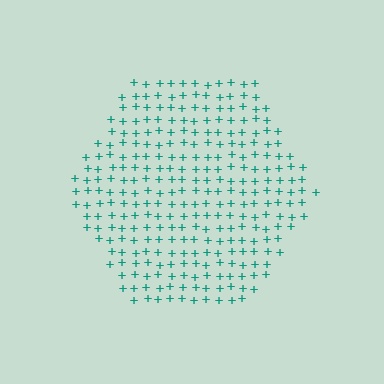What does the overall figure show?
The overall figure shows a hexagon.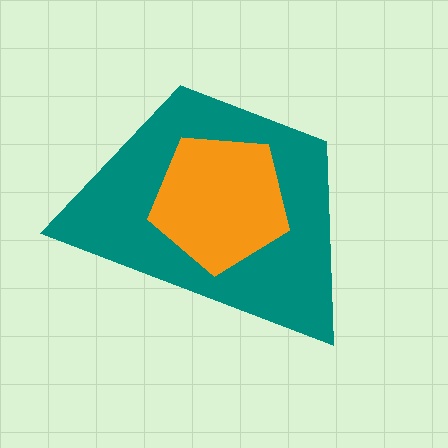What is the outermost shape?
The teal trapezoid.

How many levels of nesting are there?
2.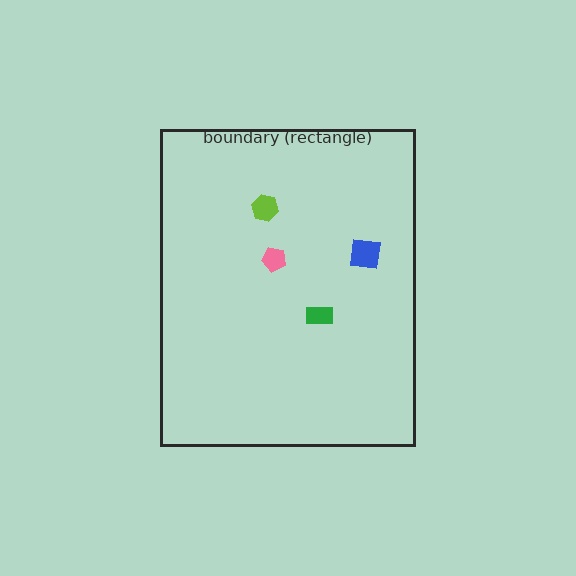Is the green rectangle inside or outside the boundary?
Inside.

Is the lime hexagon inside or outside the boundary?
Inside.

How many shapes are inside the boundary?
4 inside, 0 outside.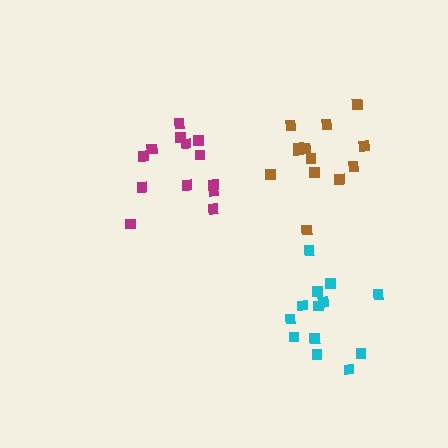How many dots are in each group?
Group 1: 13 dots, Group 2: 13 dots, Group 3: 13 dots (39 total).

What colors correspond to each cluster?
The clusters are colored: cyan, brown, magenta.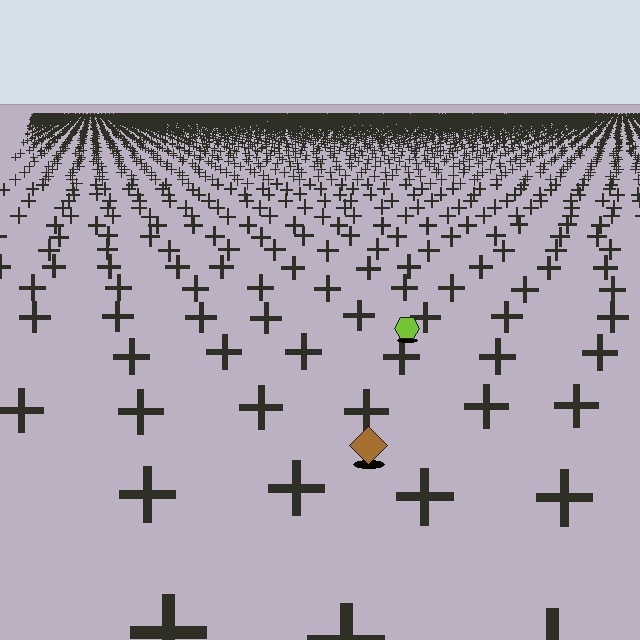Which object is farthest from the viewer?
The lime hexagon is farthest from the viewer. It appears smaller and the ground texture around it is denser.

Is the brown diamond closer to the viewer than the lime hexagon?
Yes. The brown diamond is closer — you can tell from the texture gradient: the ground texture is coarser near it.